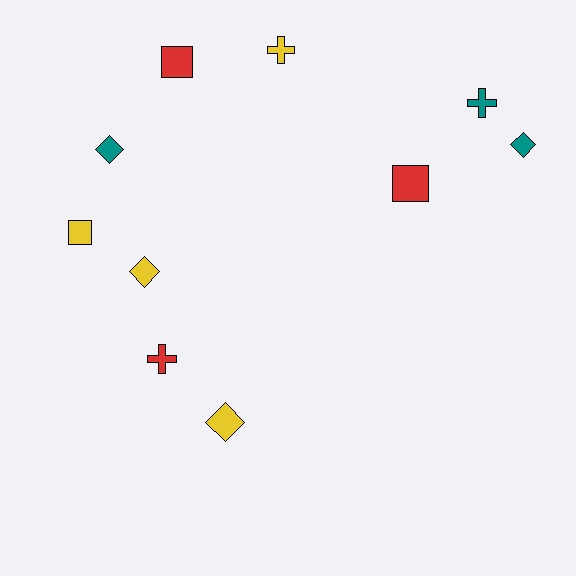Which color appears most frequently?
Yellow, with 4 objects.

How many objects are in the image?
There are 10 objects.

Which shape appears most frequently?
Diamond, with 4 objects.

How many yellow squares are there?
There is 1 yellow square.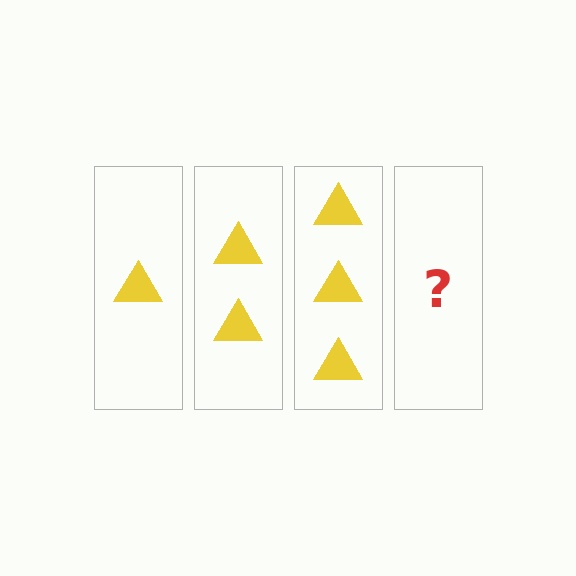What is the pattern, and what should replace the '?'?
The pattern is that each step adds one more triangle. The '?' should be 4 triangles.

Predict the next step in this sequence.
The next step is 4 triangles.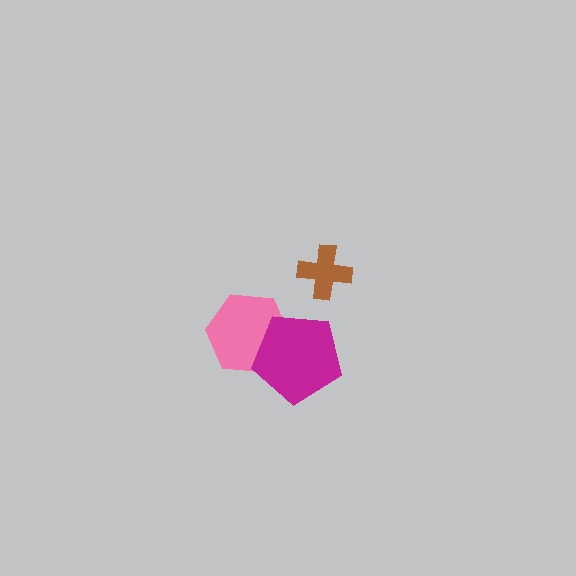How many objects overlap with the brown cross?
0 objects overlap with the brown cross.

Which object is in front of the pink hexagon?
The magenta pentagon is in front of the pink hexagon.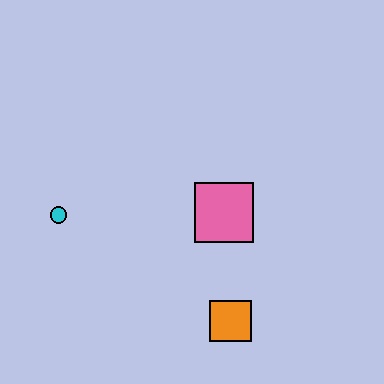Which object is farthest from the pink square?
The cyan circle is farthest from the pink square.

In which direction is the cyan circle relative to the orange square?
The cyan circle is to the left of the orange square.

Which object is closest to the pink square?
The orange square is closest to the pink square.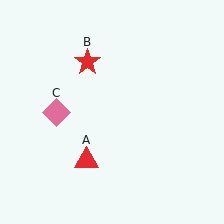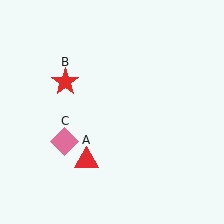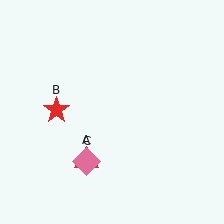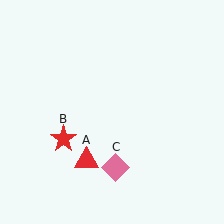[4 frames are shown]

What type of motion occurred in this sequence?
The red star (object B), pink diamond (object C) rotated counterclockwise around the center of the scene.